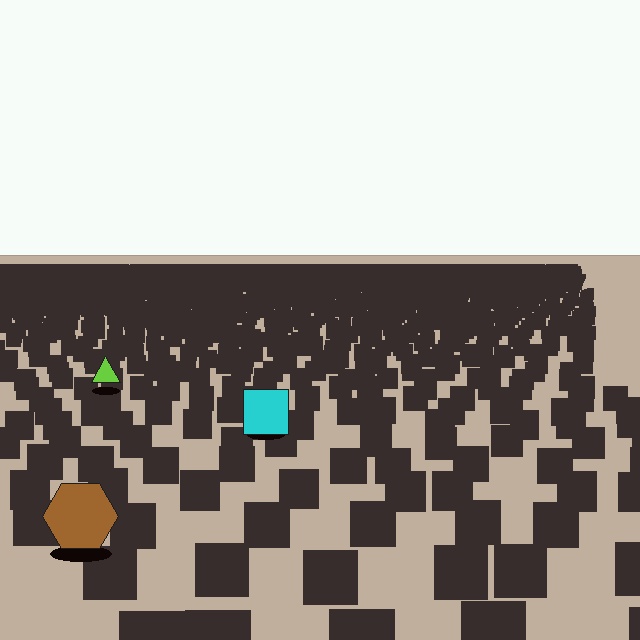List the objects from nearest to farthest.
From nearest to farthest: the brown hexagon, the cyan square, the lime triangle.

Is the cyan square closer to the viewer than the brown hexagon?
No. The brown hexagon is closer — you can tell from the texture gradient: the ground texture is coarser near it.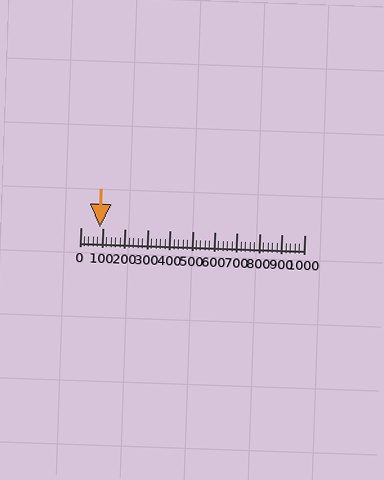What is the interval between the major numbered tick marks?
The major tick marks are spaced 100 units apart.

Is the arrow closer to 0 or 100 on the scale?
The arrow is closer to 100.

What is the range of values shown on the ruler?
The ruler shows values from 0 to 1000.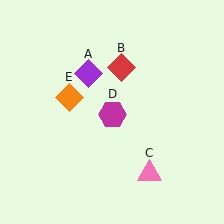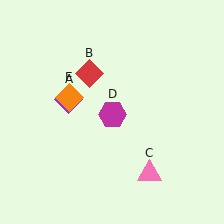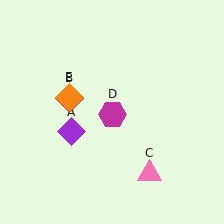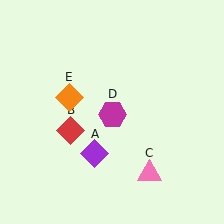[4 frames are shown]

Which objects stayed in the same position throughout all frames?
Pink triangle (object C) and magenta hexagon (object D) and orange diamond (object E) remained stationary.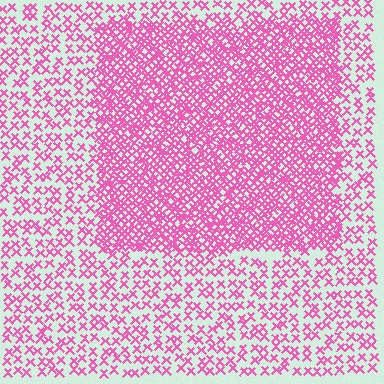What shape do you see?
I see a rectangle.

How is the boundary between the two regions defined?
The boundary is defined by a change in element density (approximately 2.4x ratio). All elements are the same color, size, and shape.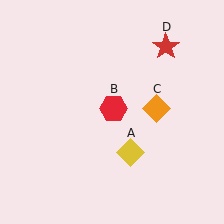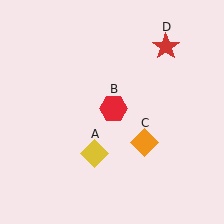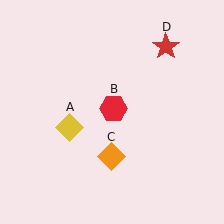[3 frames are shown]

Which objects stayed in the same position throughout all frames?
Red hexagon (object B) and red star (object D) remained stationary.